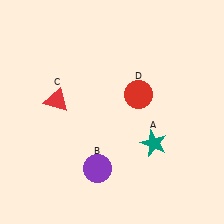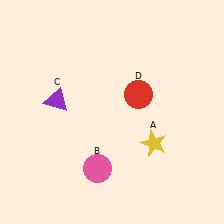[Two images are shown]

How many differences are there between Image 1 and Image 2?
There are 3 differences between the two images.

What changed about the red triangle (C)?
In Image 1, C is red. In Image 2, it changed to purple.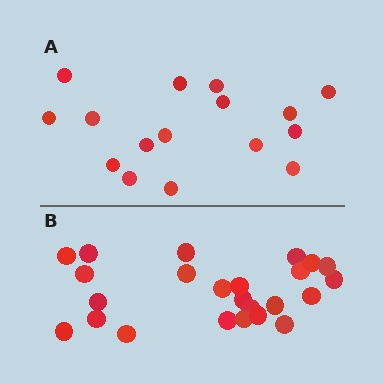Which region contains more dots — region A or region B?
Region B (the bottom region) has more dots.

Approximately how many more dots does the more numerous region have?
Region B has roughly 8 or so more dots than region A.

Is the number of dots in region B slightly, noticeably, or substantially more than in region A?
Region B has substantially more. The ratio is roughly 1.5 to 1.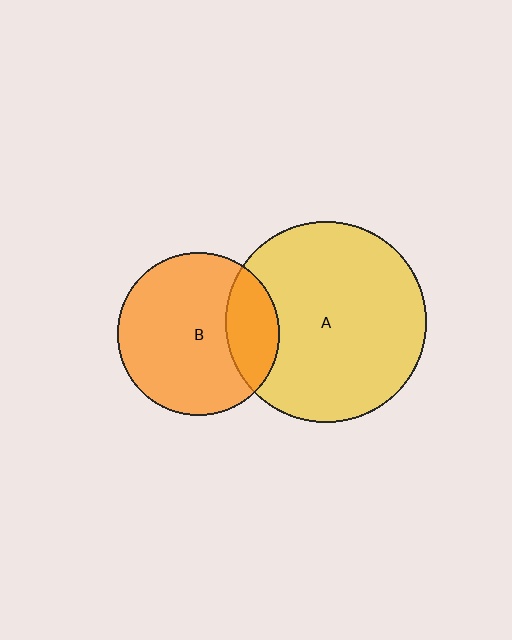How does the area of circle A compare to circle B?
Approximately 1.5 times.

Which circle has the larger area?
Circle A (yellow).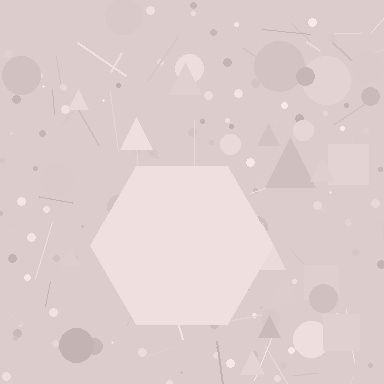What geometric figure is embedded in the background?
A hexagon is embedded in the background.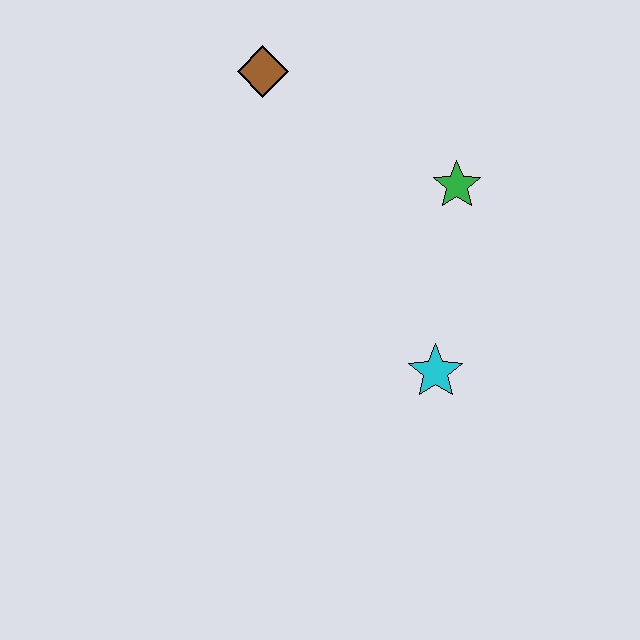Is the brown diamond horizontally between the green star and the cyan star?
No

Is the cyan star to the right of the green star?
No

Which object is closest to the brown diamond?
The green star is closest to the brown diamond.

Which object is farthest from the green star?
The brown diamond is farthest from the green star.